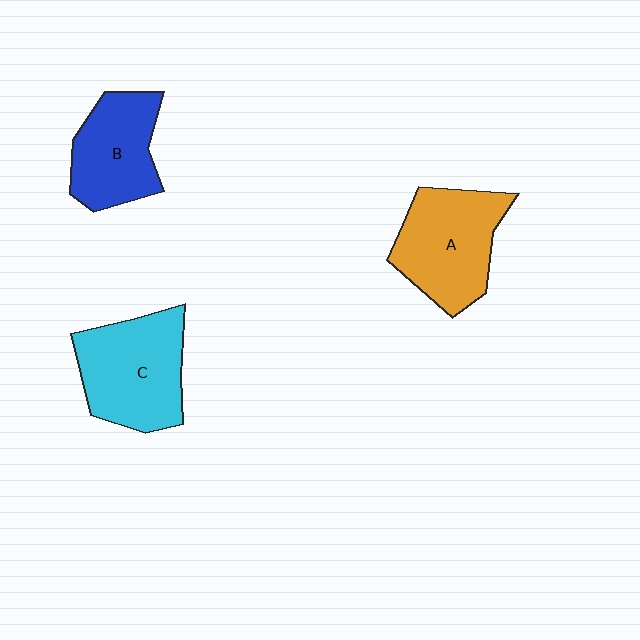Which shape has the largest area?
Shape C (cyan).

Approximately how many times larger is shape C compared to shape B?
Approximately 1.2 times.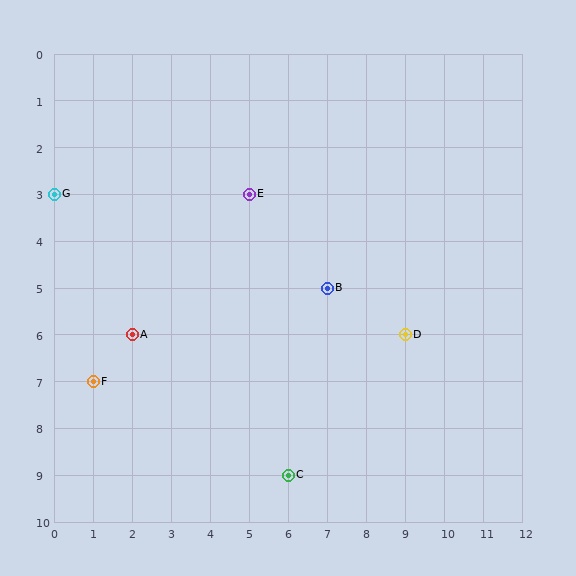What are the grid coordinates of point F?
Point F is at grid coordinates (1, 7).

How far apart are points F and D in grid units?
Points F and D are 8 columns and 1 row apart (about 8.1 grid units diagonally).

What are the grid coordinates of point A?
Point A is at grid coordinates (2, 6).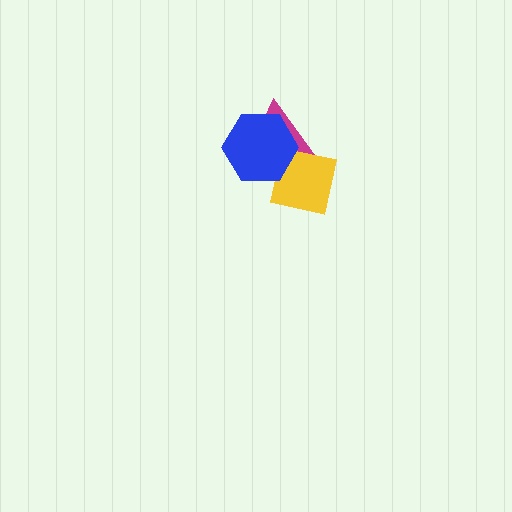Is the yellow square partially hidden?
Yes, it is partially covered by another shape.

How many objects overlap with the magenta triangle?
2 objects overlap with the magenta triangle.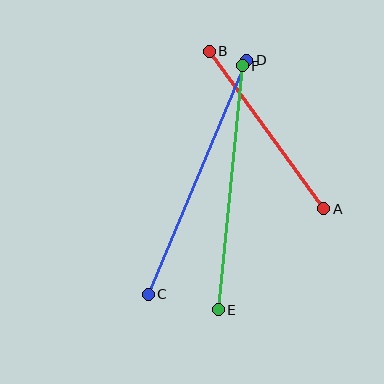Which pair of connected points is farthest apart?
Points C and D are farthest apart.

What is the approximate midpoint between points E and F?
The midpoint is at approximately (230, 188) pixels.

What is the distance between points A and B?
The distance is approximately 195 pixels.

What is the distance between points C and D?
The distance is approximately 254 pixels.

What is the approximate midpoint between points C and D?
The midpoint is at approximately (198, 177) pixels.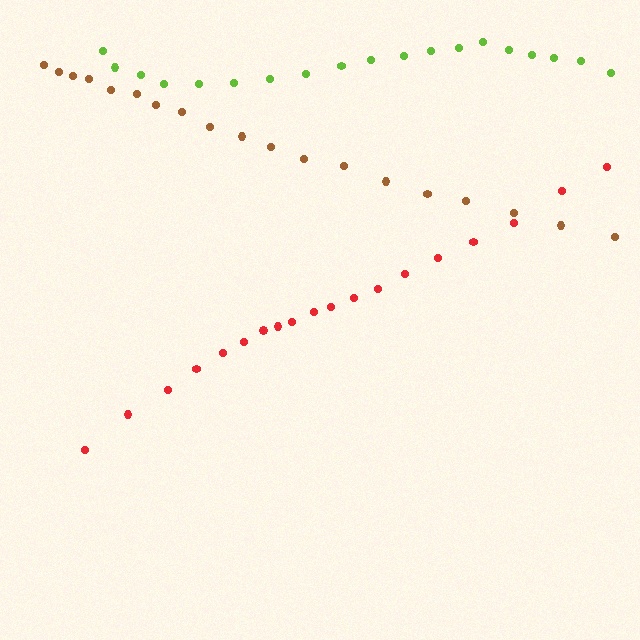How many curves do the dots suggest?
There are 3 distinct paths.